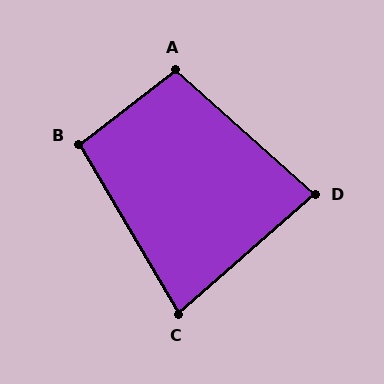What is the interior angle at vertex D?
Approximately 83 degrees (acute).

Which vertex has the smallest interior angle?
C, at approximately 79 degrees.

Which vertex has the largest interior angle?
A, at approximately 101 degrees.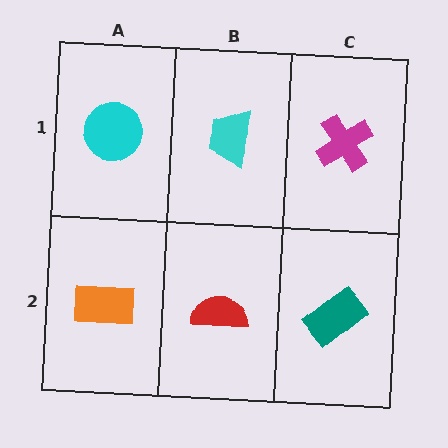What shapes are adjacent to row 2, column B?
A cyan trapezoid (row 1, column B), an orange rectangle (row 2, column A), a teal rectangle (row 2, column C).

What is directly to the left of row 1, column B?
A cyan circle.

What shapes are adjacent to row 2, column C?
A magenta cross (row 1, column C), a red semicircle (row 2, column B).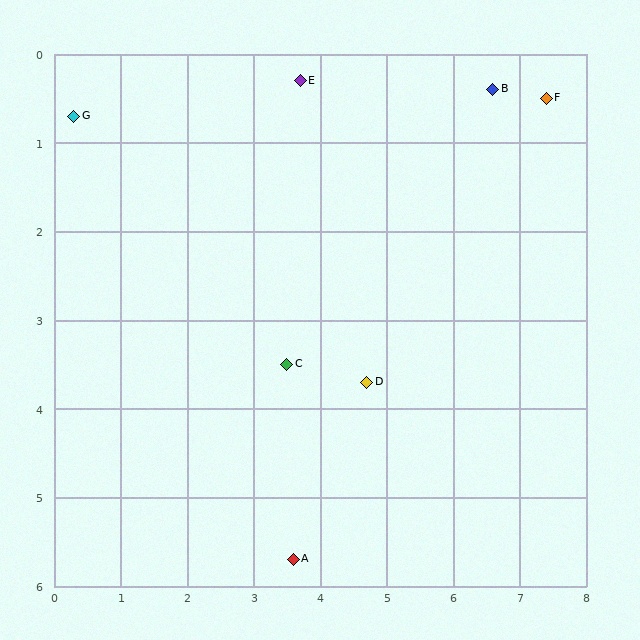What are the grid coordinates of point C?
Point C is at approximately (3.5, 3.5).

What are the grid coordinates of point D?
Point D is at approximately (4.7, 3.7).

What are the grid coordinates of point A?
Point A is at approximately (3.6, 5.7).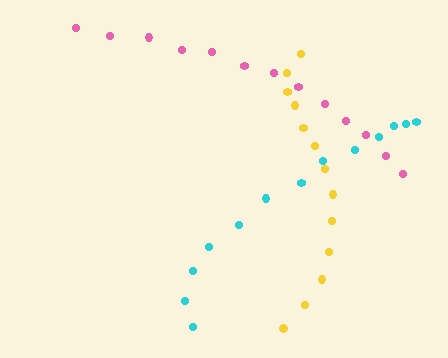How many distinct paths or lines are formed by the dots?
There are 3 distinct paths.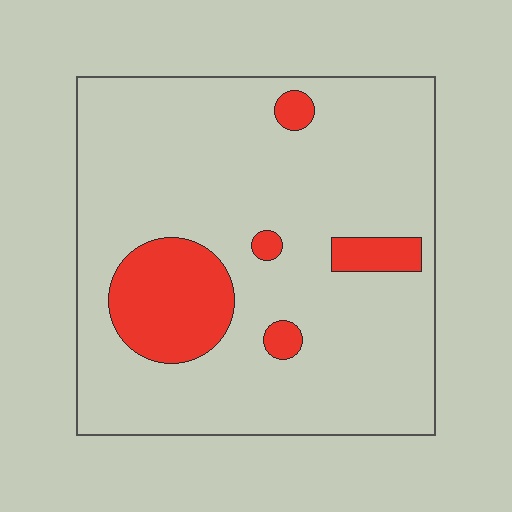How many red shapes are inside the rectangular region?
5.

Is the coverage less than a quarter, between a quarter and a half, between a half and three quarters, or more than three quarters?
Less than a quarter.